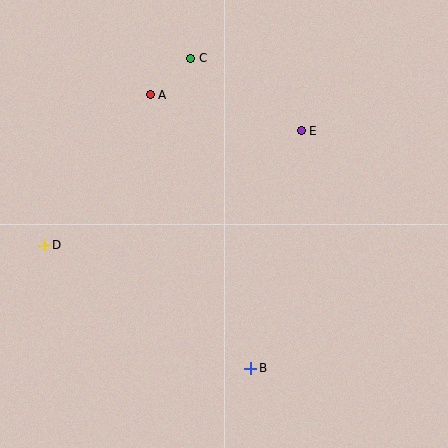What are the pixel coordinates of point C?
Point C is at (191, 58).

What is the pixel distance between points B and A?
The distance between B and A is 292 pixels.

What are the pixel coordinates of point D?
Point D is at (44, 245).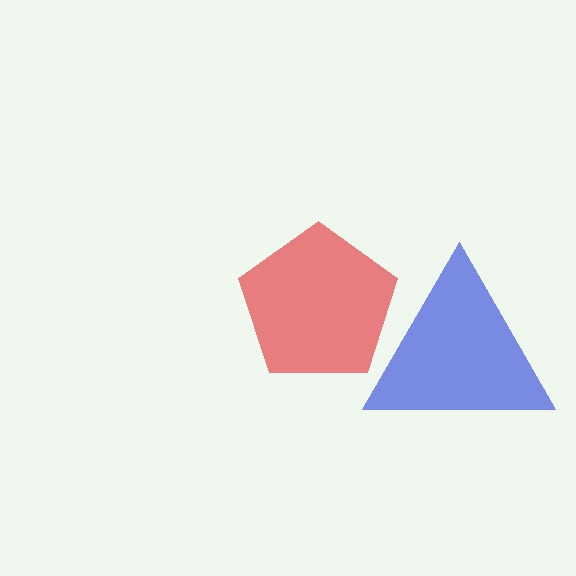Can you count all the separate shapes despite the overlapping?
Yes, there are 2 separate shapes.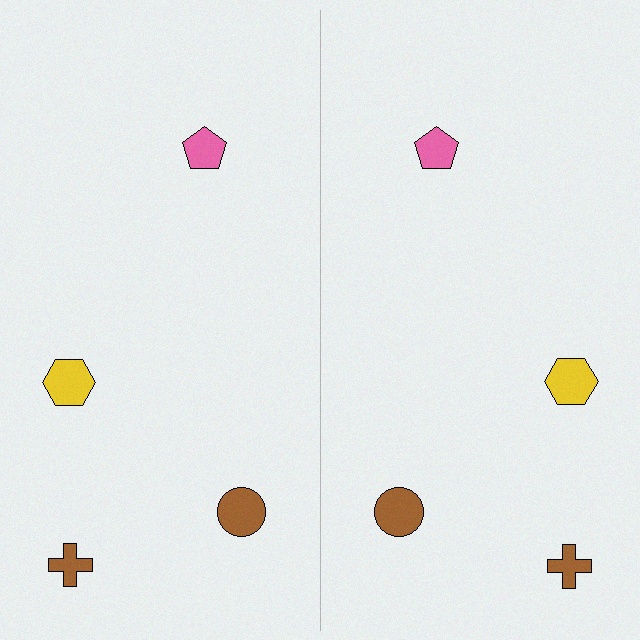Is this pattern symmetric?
Yes, this pattern has bilateral (reflection) symmetry.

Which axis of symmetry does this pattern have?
The pattern has a vertical axis of symmetry running through the center of the image.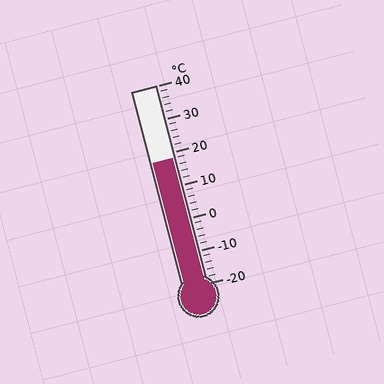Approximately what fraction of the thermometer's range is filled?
The thermometer is filled to approximately 65% of its range.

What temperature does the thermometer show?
The thermometer shows approximately 18°C.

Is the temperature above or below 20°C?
The temperature is below 20°C.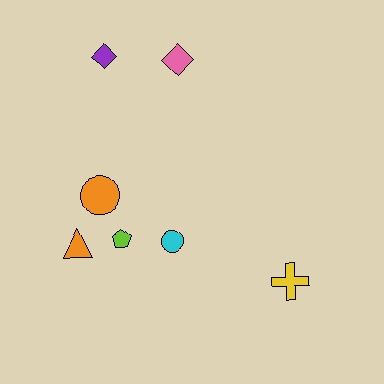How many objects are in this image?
There are 7 objects.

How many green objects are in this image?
There are no green objects.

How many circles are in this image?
There are 2 circles.